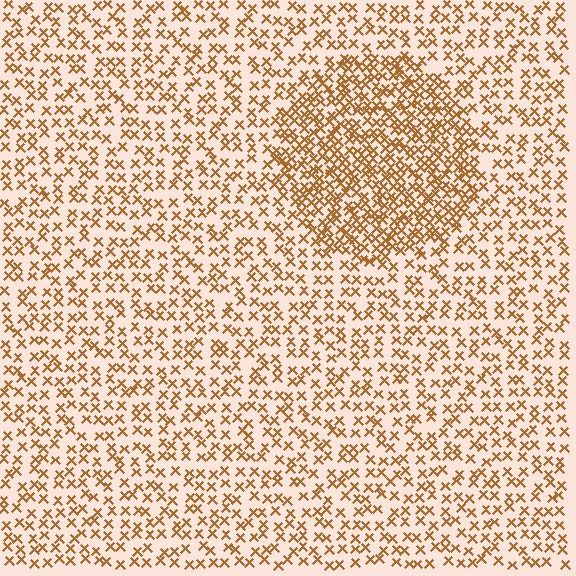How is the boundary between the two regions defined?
The boundary is defined by a change in element density (approximately 2.0x ratio). All elements are the same color, size, and shape.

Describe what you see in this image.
The image contains small brown elements arranged at two different densities. A circle-shaped region is visible where the elements are more densely packed than the surrounding area.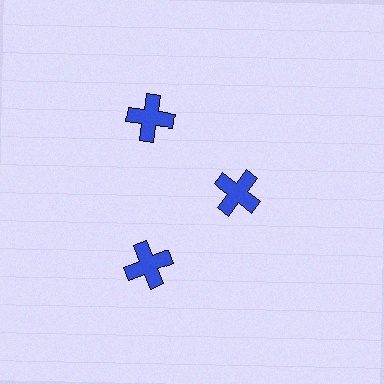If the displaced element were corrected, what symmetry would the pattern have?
It would have 3-fold rotational symmetry — the pattern would map onto itself every 120 degrees.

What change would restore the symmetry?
The symmetry would be restored by moving it outward, back onto the ring so that all 3 crosses sit at equal angles and equal distance from the center.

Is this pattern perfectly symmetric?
No. The 3 blue crosses are arranged in a ring, but one element near the 3 o'clock position is pulled inward toward the center, breaking the 3-fold rotational symmetry.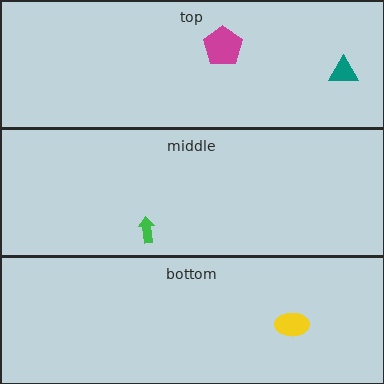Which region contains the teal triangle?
The top region.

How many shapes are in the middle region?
1.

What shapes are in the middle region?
The green arrow.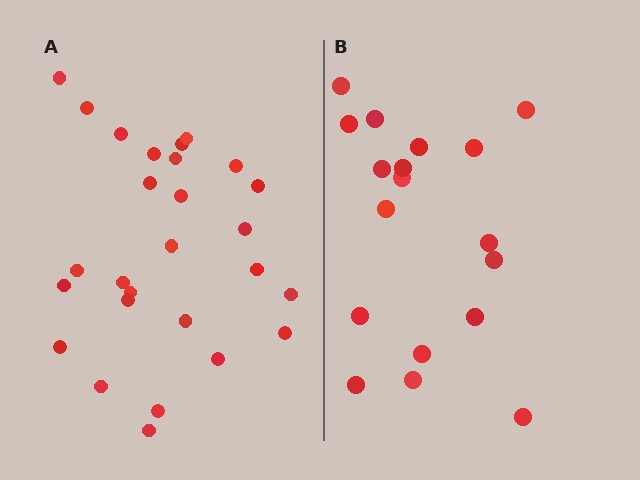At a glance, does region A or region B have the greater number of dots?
Region A (the left region) has more dots.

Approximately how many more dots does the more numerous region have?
Region A has roughly 8 or so more dots than region B.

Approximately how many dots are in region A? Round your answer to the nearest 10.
About 30 dots. (The exact count is 27, which rounds to 30.)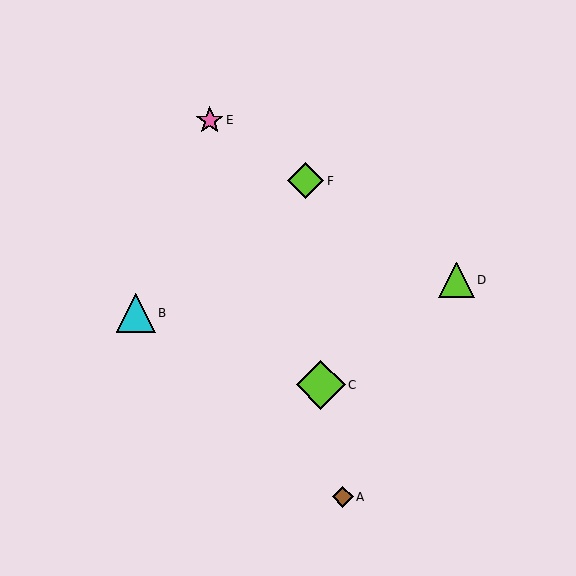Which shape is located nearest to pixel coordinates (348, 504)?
The brown diamond (labeled A) at (343, 497) is nearest to that location.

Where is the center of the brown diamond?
The center of the brown diamond is at (343, 497).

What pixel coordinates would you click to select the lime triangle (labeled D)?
Click at (456, 280) to select the lime triangle D.